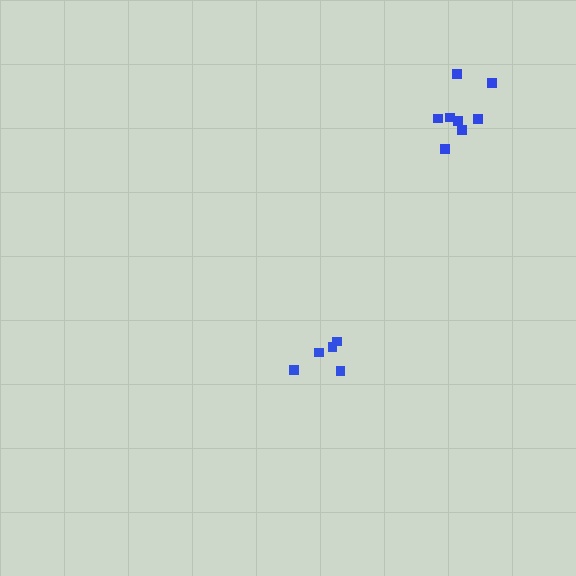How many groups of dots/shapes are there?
There are 2 groups.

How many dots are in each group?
Group 1: 8 dots, Group 2: 5 dots (13 total).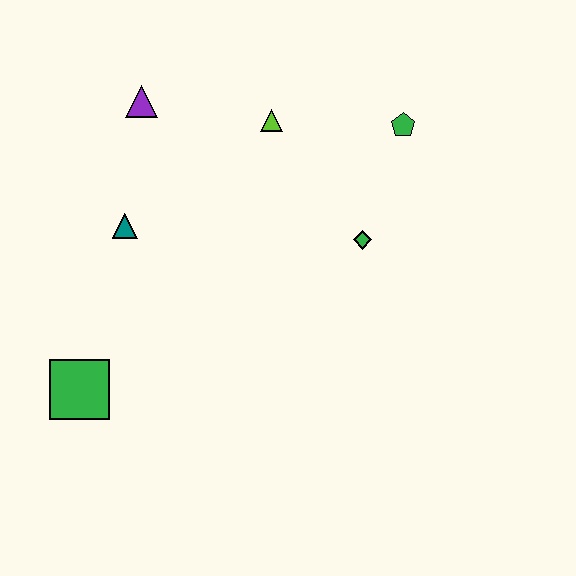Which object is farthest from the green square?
The green pentagon is farthest from the green square.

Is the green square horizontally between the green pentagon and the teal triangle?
No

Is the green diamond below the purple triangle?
Yes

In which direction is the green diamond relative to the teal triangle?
The green diamond is to the right of the teal triangle.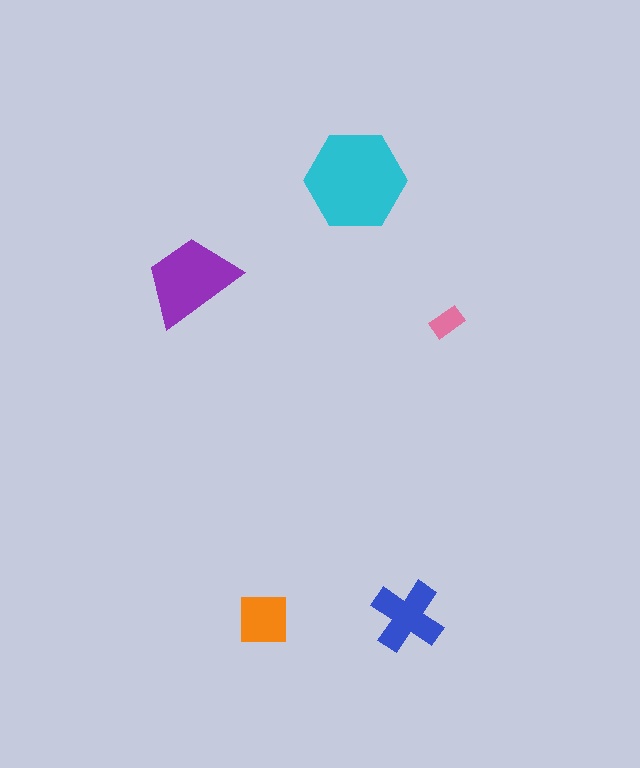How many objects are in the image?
There are 5 objects in the image.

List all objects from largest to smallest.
The cyan hexagon, the purple trapezoid, the blue cross, the orange square, the pink rectangle.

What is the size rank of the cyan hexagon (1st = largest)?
1st.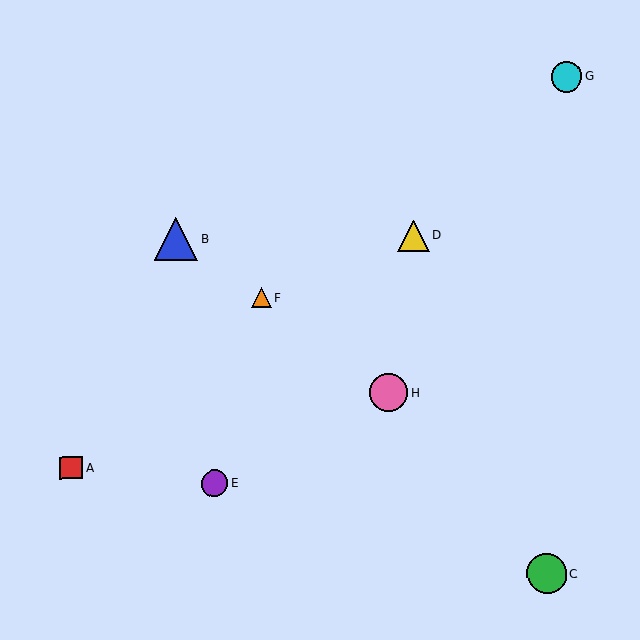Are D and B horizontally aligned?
Yes, both are at y≈236.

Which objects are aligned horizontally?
Objects B, D are aligned horizontally.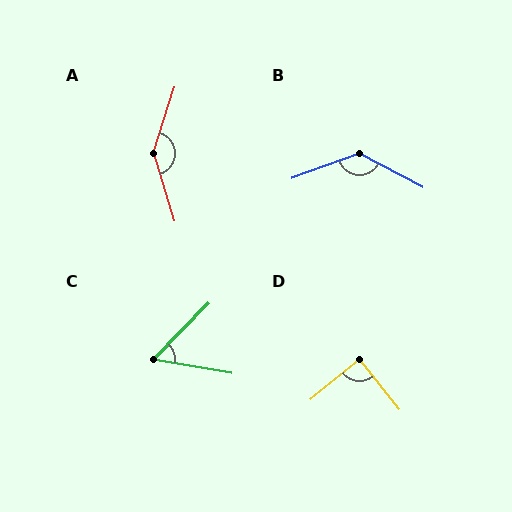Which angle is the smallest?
C, at approximately 55 degrees.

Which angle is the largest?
A, at approximately 146 degrees.